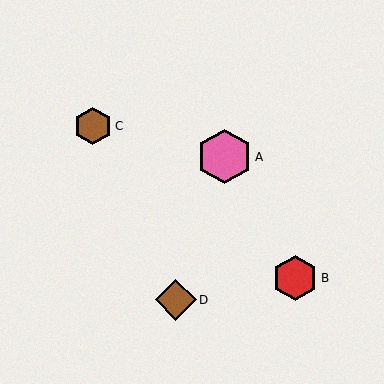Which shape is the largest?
The pink hexagon (labeled A) is the largest.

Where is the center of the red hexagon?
The center of the red hexagon is at (295, 278).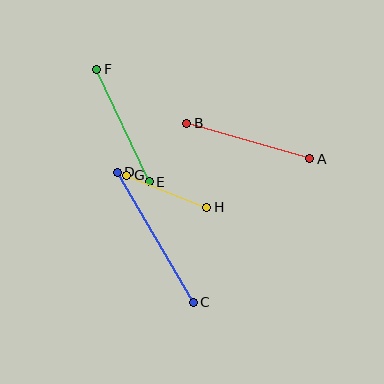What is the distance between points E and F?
The distance is approximately 124 pixels.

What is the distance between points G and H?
The distance is approximately 86 pixels.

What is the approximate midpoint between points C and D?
The midpoint is at approximately (155, 237) pixels.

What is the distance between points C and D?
The distance is approximately 151 pixels.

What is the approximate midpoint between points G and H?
The midpoint is at approximately (167, 191) pixels.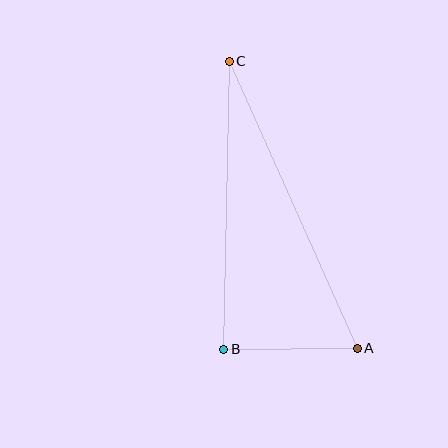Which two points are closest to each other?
Points A and B are closest to each other.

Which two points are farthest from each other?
Points A and C are farthest from each other.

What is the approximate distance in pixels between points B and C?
The distance between B and C is approximately 288 pixels.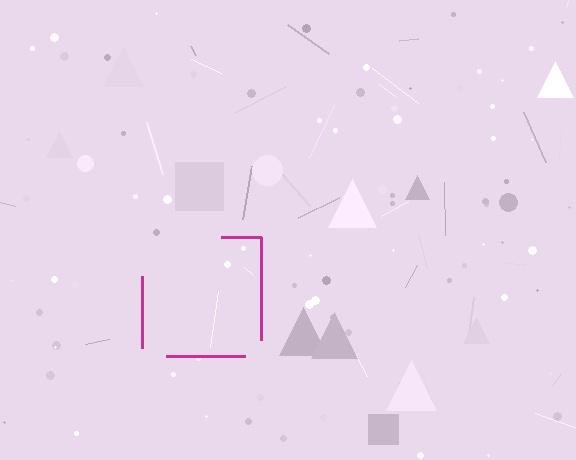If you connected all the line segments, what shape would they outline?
They would outline a square.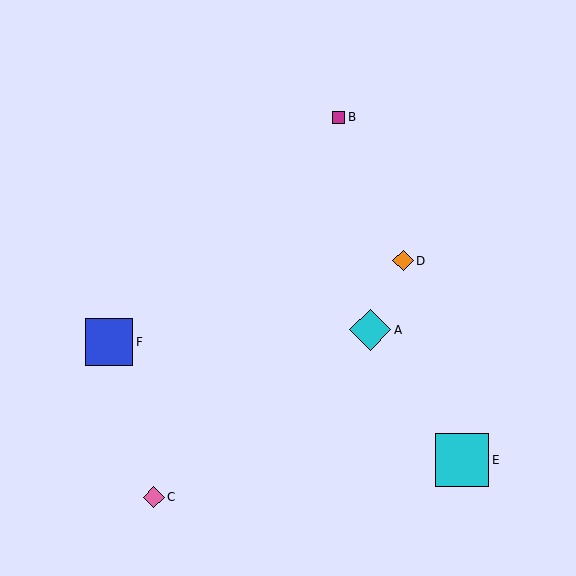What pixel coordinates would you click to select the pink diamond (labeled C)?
Click at (154, 497) to select the pink diamond C.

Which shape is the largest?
The cyan square (labeled E) is the largest.